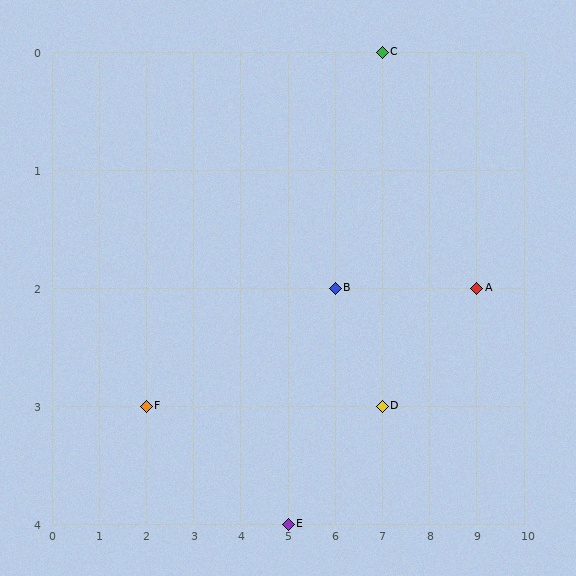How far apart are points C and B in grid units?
Points C and B are 1 column and 2 rows apart (about 2.2 grid units diagonally).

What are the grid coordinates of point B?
Point B is at grid coordinates (6, 2).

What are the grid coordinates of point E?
Point E is at grid coordinates (5, 4).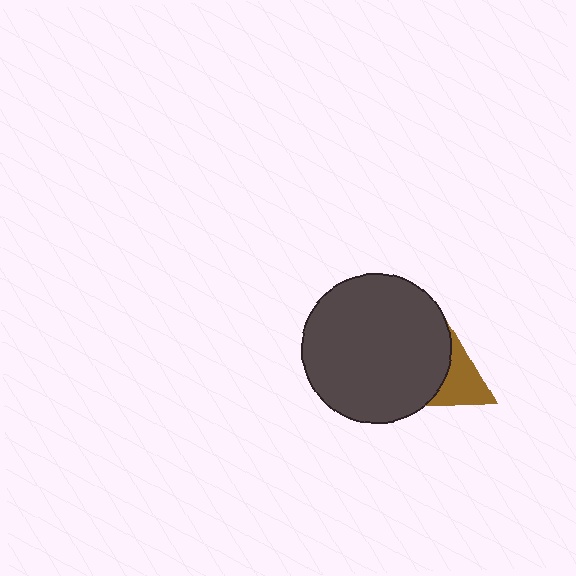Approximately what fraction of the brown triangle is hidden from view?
Roughly 61% of the brown triangle is hidden behind the dark gray circle.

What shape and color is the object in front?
The object in front is a dark gray circle.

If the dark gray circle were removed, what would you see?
You would see the complete brown triangle.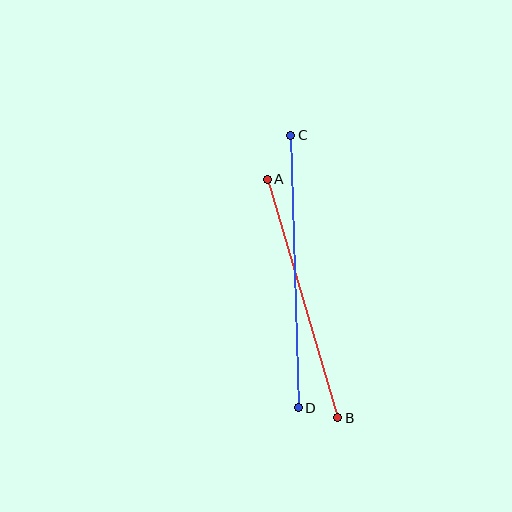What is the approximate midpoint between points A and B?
The midpoint is at approximately (303, 298) pixels.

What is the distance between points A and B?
The distance is approximately 249 pixels.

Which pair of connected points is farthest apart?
Points C and D are farthest apart.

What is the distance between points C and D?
The distance is approximately 273 pixels.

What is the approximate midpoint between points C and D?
The midpoint is at approximately (295, 272) pixels.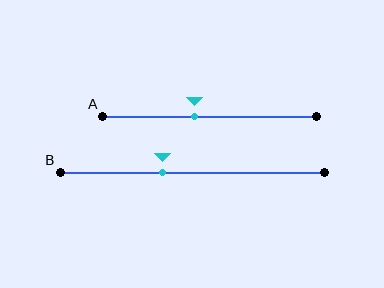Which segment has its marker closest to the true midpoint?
Segment A has its marker closest to the true midpoint.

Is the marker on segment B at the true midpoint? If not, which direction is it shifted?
No, the marker on segment B is shifted to the left by about 11% of the segment length.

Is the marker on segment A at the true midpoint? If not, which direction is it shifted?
No, the marker on segment A is shifted to the left by about 7% of the segment length.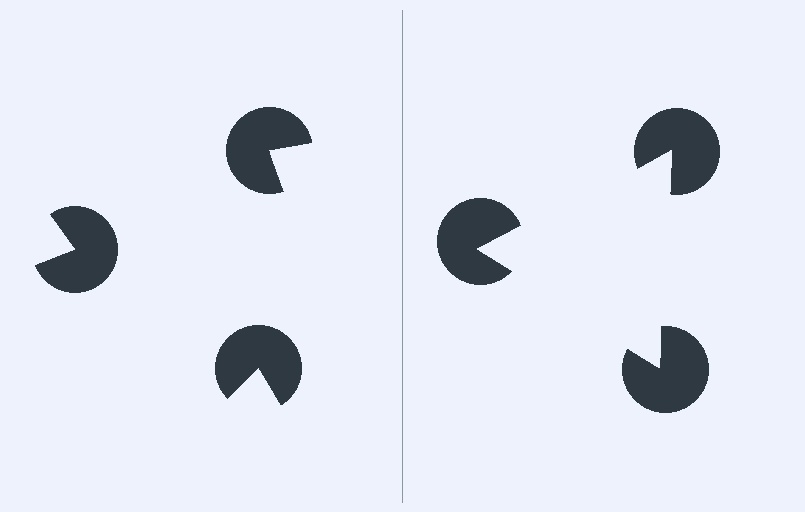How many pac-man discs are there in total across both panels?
6 — 3 on each side.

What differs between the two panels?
The pac-man discs are positioned identically on both sides; only the wedge orientations differ. On the right they align to a triangle; on the left they are misaligned.